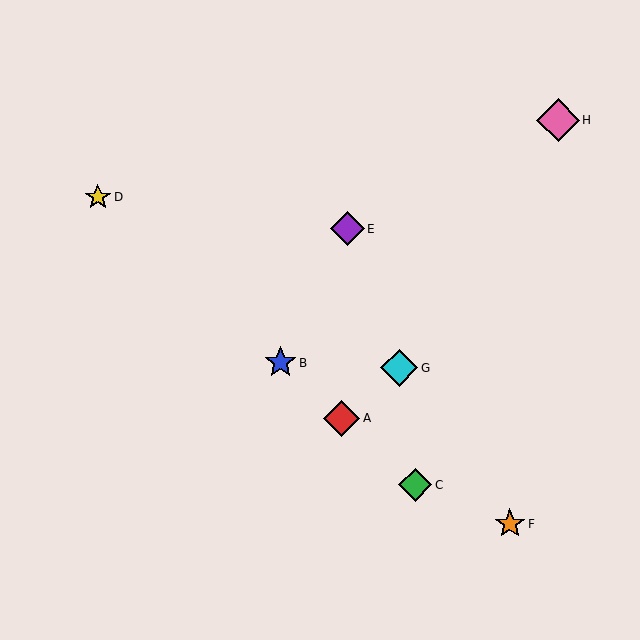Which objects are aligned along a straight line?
Objects A, B, C, D are aligned along a straight line.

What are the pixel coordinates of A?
Object A is at (342, 418).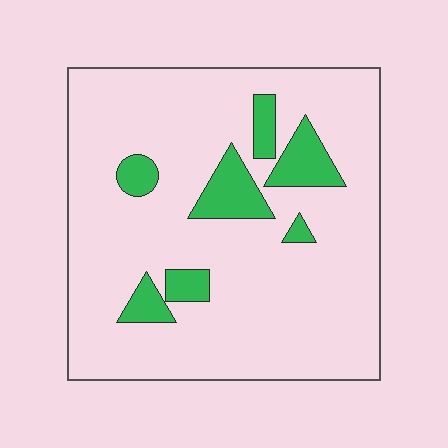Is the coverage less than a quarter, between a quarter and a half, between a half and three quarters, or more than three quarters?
Less than a quarter.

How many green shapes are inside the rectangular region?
7.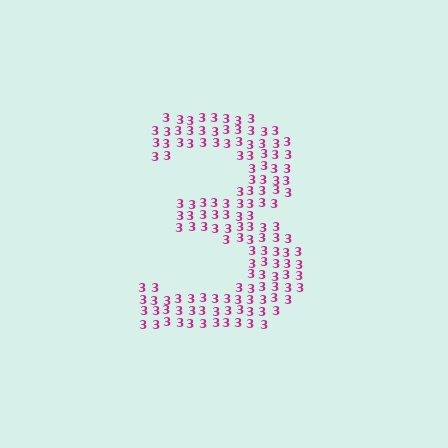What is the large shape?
The large shape is the digit 3.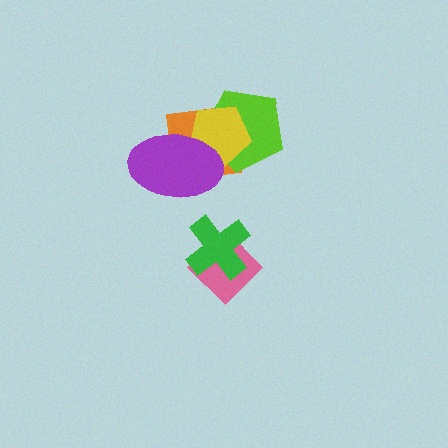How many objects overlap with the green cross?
1 object overlaps with the green cross.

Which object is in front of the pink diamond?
The green cross is in front of the pink diamond.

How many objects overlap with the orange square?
3 objects overlap with the orange square.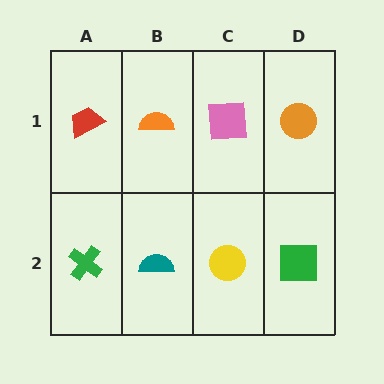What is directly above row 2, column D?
An orange circle.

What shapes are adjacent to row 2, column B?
An orange semicircle (row 1, column B), a green cross (row 2, column A), a yellow circle (row 2, column C).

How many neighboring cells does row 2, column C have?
3.